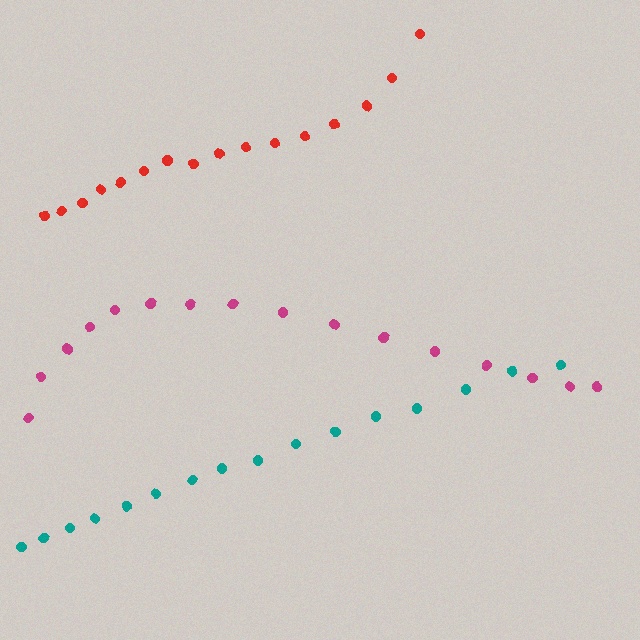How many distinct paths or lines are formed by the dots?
There are 3 distinct paths.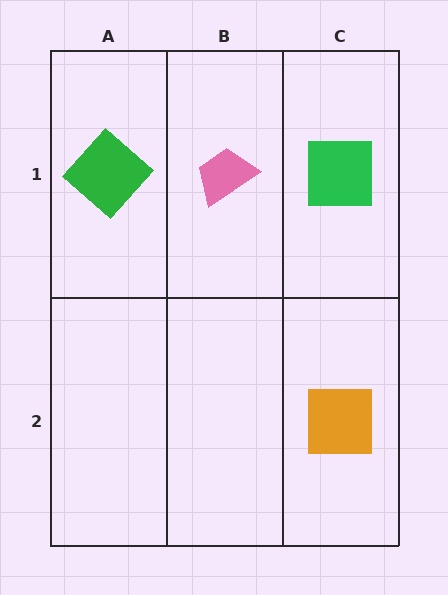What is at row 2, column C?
An orange square.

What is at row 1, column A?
A green diamond.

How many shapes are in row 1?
3 shapes.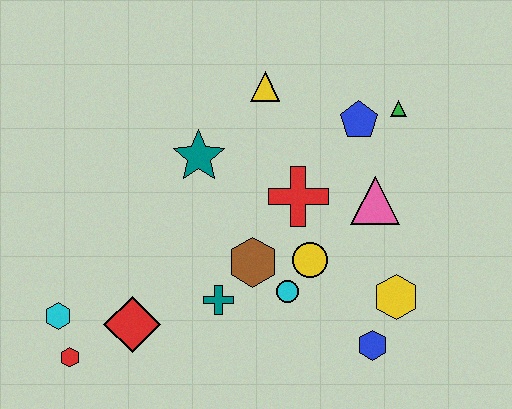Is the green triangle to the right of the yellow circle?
Yes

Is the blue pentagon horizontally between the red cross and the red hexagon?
No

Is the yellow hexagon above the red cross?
No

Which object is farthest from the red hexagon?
The green triangle is farthest from the red hexagon.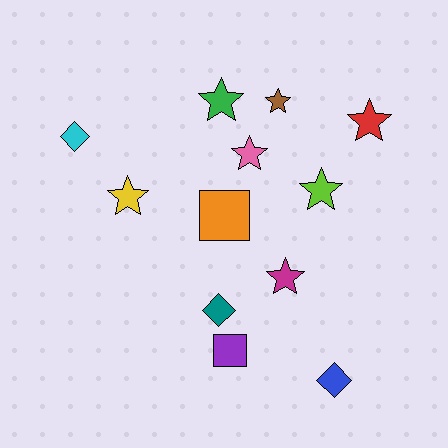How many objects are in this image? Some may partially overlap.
There are 12 objects.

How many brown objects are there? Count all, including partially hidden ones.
There is 1 brown object.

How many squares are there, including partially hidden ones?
There are 2 squares.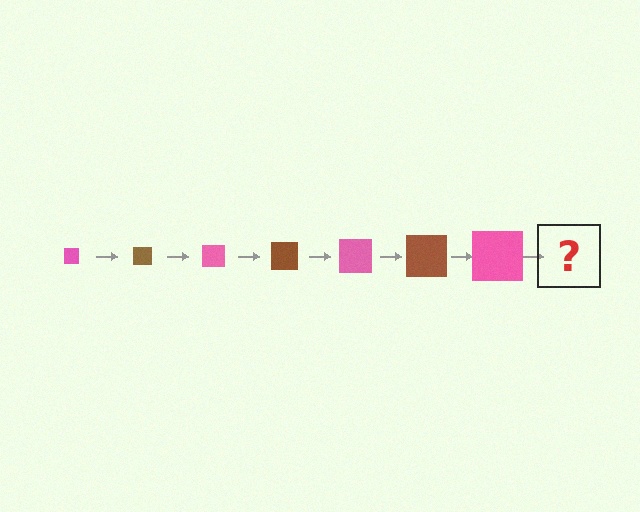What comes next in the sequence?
The next element should be a brown square, larger than the previous one.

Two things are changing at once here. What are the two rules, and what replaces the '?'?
The two rules are that the square grows larger each step and the color cycles through pink and brown. The '?' should be a brown square, larger than the previous one.